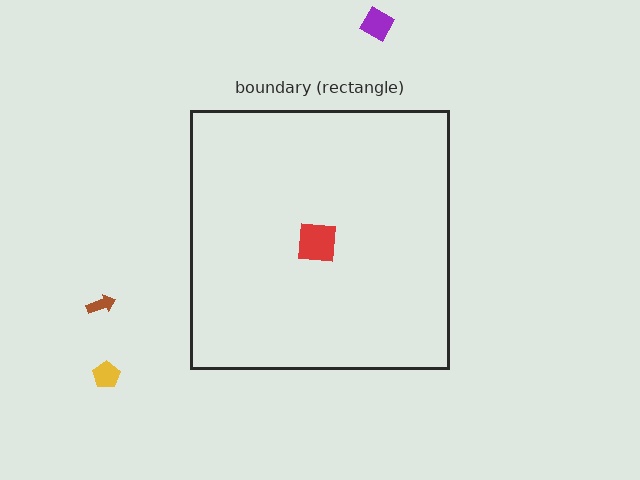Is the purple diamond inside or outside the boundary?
Outside.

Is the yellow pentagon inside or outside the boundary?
Outside.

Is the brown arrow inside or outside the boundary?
Outside.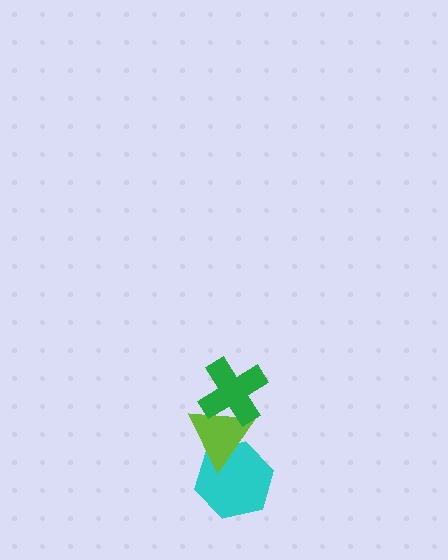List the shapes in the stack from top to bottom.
From top to bottom: the green cross, the lime triangle, the cyan hexagon.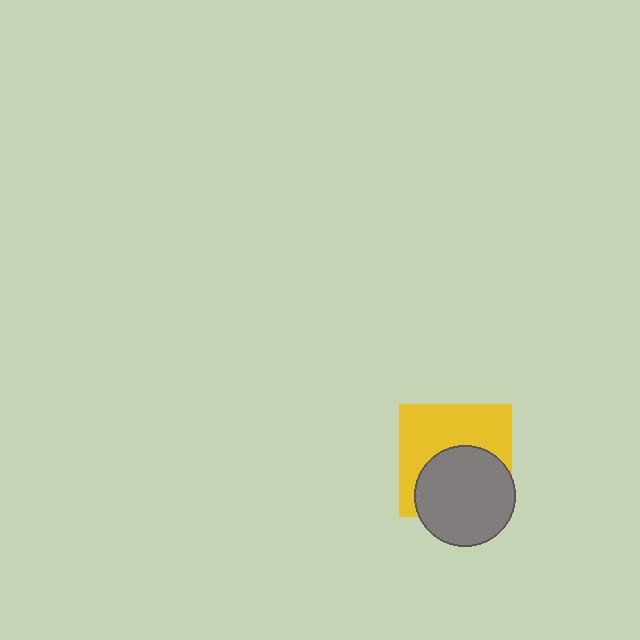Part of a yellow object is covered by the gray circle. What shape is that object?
It is a square.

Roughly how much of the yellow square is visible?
About half of it is visible (roughly 52%).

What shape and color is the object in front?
The object in front is a gray circle.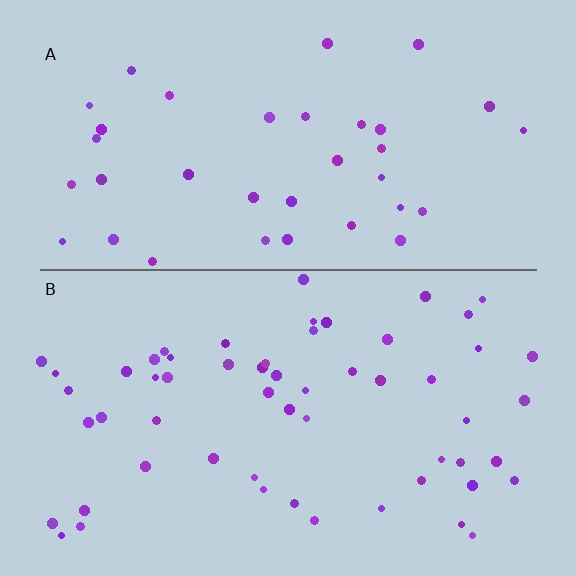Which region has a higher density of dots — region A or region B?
B (the bottom).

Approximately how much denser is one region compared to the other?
Approximately 1.6× — region B over region A.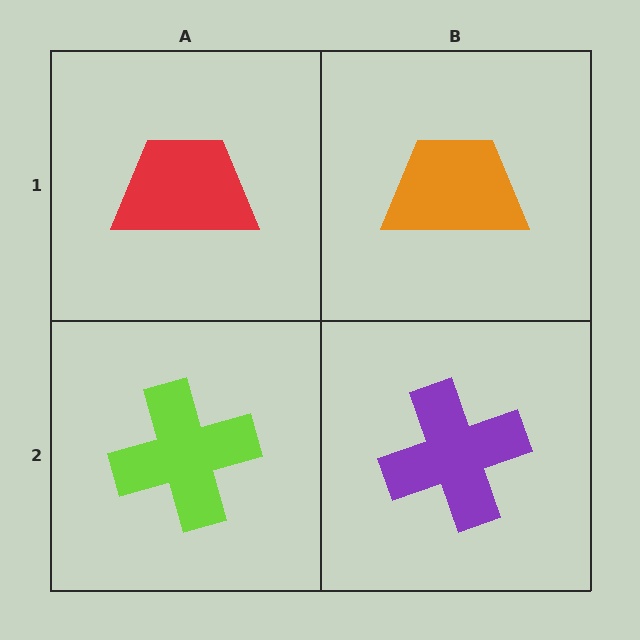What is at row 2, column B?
A purple cross.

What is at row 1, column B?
An orange trapezoid.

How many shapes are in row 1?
2 shapes.